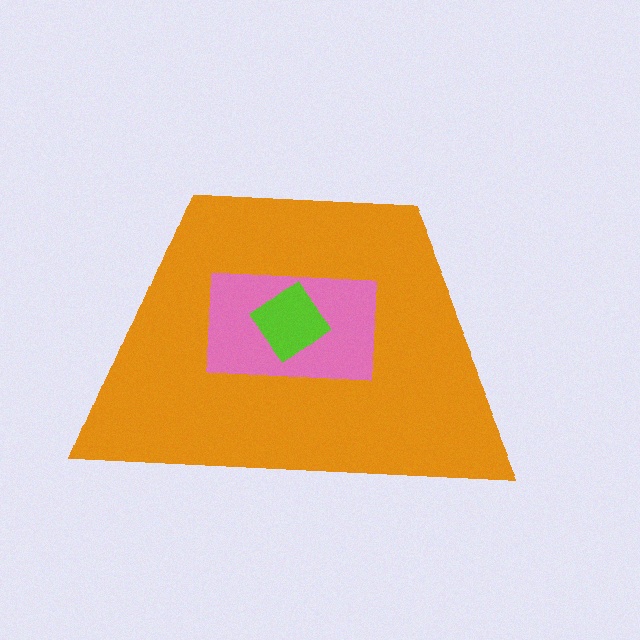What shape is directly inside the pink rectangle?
The lime diamond.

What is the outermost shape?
The orange trapezoid.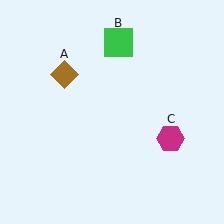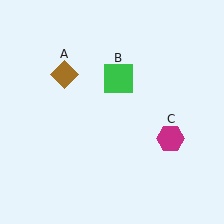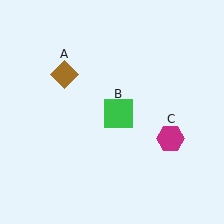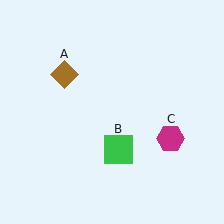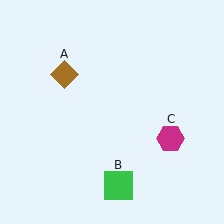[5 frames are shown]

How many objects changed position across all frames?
1 object changed position: green square (object B).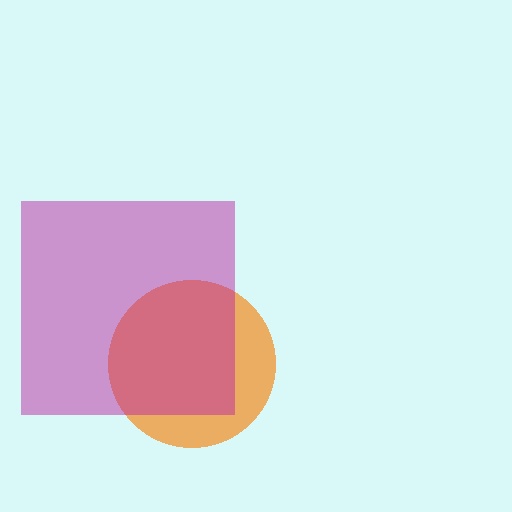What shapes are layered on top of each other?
The layered shapes are: an orange circle, a magenta square.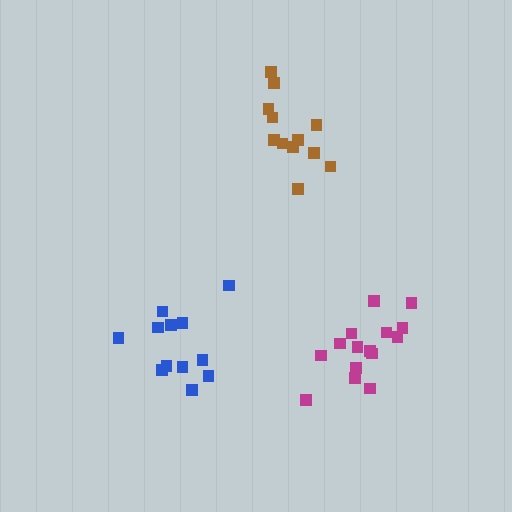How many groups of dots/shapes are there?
There are 3 groups.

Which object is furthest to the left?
The blue cluster is leftmost.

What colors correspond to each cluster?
The clusters are colored: magenta, brown, blue.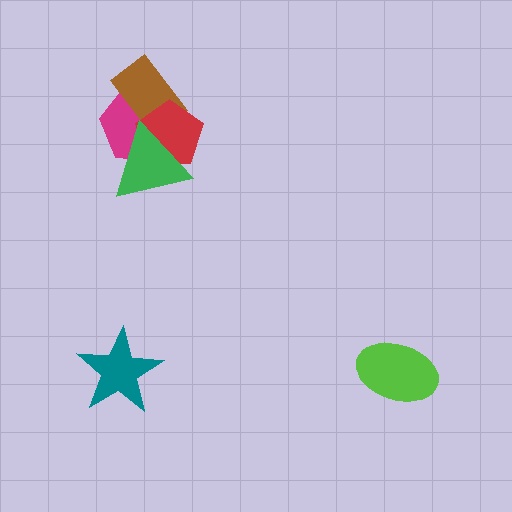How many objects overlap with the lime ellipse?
0 objects overlap with the lime ellipse.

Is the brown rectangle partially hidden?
Yes, it is partially covered by another shape.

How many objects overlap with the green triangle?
3 objects overlap with the green triangle.